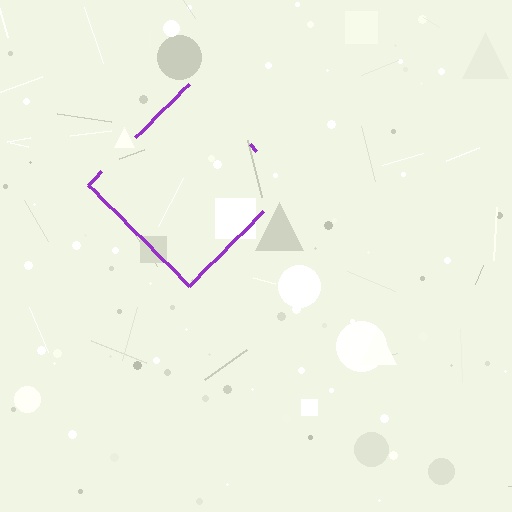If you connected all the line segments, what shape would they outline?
They would outline a diamond.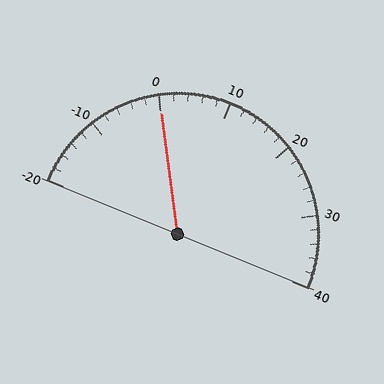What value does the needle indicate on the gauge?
The needle indicates approximately 0.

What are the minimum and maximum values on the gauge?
The gauge ranges from -20 to 40.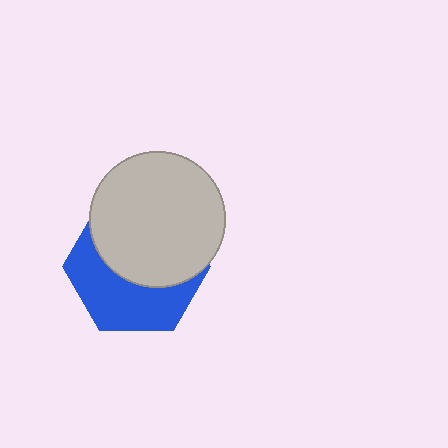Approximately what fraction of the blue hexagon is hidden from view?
Roughly 54% of the blue hexagon is hidden behind the light gray circle.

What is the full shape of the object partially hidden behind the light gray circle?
The partially hidden object is a blue hexagon.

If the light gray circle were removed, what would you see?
You would see the complete blue hexagon.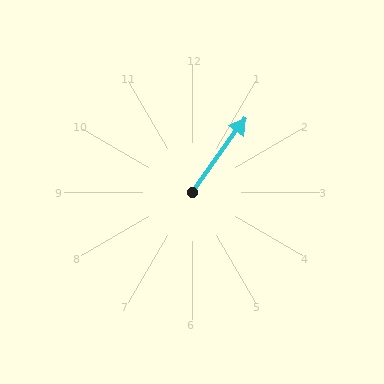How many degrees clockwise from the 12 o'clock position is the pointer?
Approximately 36 degrees.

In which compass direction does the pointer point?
Northeast.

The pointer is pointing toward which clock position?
Roughly 1 o'clock.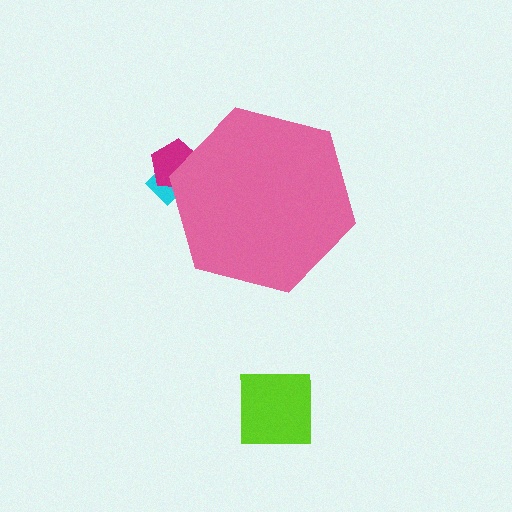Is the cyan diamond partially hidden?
Yes, the cyan diamond is partially hidden behind the pink hexagon.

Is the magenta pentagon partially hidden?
Yes, the magenta pentagon is partially hidden behind the pink hexagon.